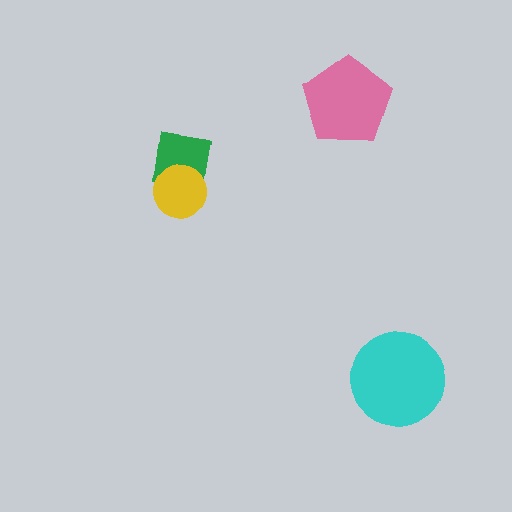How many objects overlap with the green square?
1 object overlaps with the green square.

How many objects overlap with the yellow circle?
1 object overlaps with the yellow circle.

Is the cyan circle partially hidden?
No, no other shape covers it.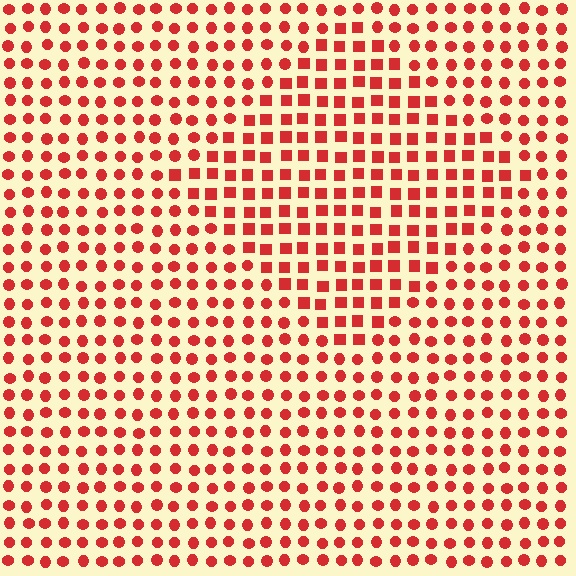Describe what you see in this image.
The image is filled with small red elements arranged in a uniform grid. A diamond-shaped region contains squares, while the surrounding area contains circles. The boundary is defined purely by the change in element shape.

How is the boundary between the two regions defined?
The boundary is defined by a change in element shape: squares inside vs. circles outside. All elements share the same color and spacing.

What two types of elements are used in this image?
The image uses squares inside the diamond region and circles outside it.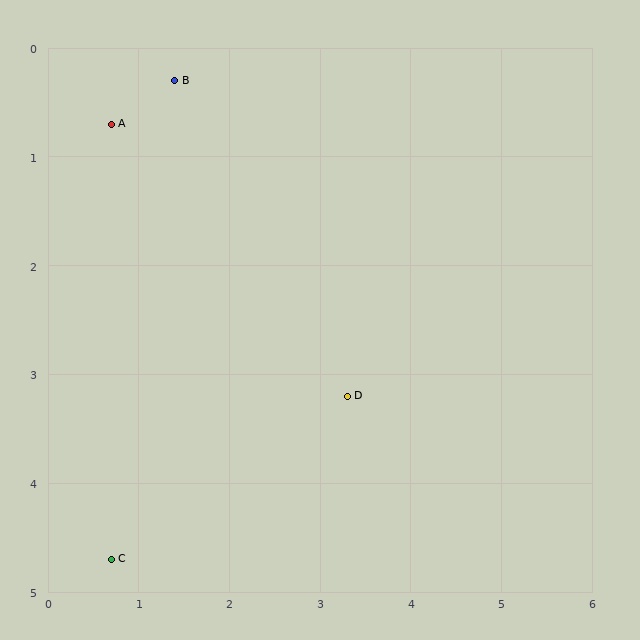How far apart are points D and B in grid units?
Points D and B are about 3.5 grid units apart.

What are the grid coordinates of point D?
Point D is at approximately (3.3, 3.2).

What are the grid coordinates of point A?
Point A is at approximately (0.7, 0.7).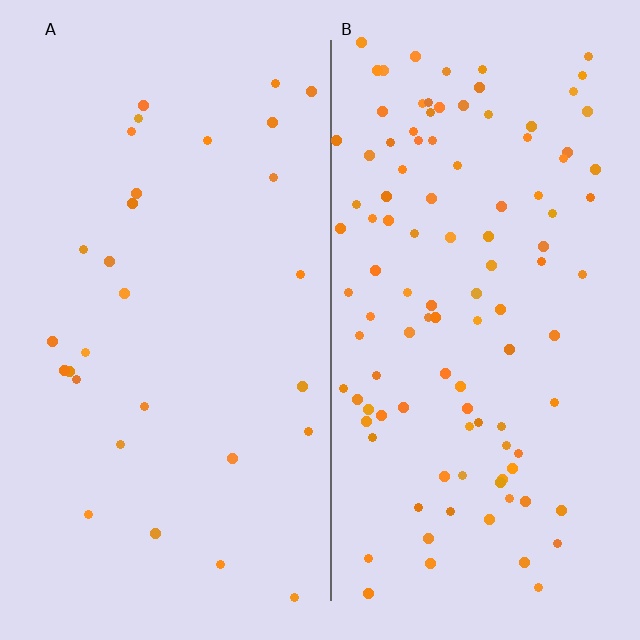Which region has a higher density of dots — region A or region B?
B (the right).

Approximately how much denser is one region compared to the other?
Approximately 3.8× — region B over region A.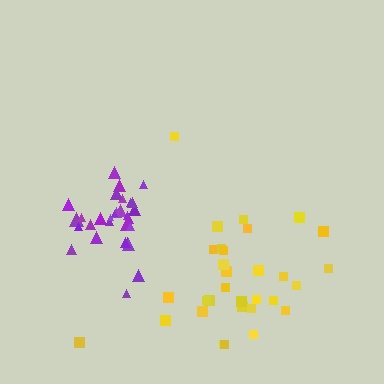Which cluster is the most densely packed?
Purple.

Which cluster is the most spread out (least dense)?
Yellow.